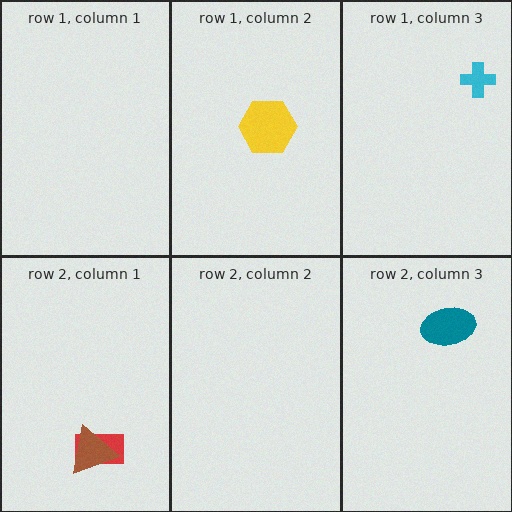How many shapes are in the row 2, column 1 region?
2.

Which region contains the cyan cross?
The row 1, column 3 region.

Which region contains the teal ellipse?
The row 2, column 3 region.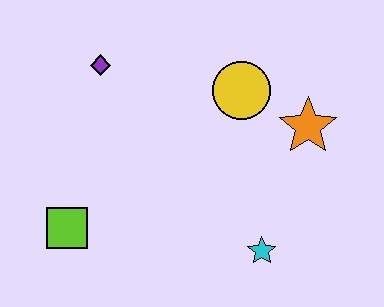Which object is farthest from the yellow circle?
The lime square is farthest from the yellow circle.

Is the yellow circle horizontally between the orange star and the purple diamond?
Yes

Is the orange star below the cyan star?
No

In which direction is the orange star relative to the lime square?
The orange star is to the right of the lime square.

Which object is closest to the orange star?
The yellow circle is closest to the orange star.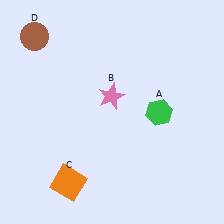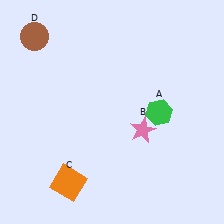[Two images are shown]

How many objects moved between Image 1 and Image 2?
1 object moved between the two images.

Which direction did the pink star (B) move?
The pink star (B) moved down.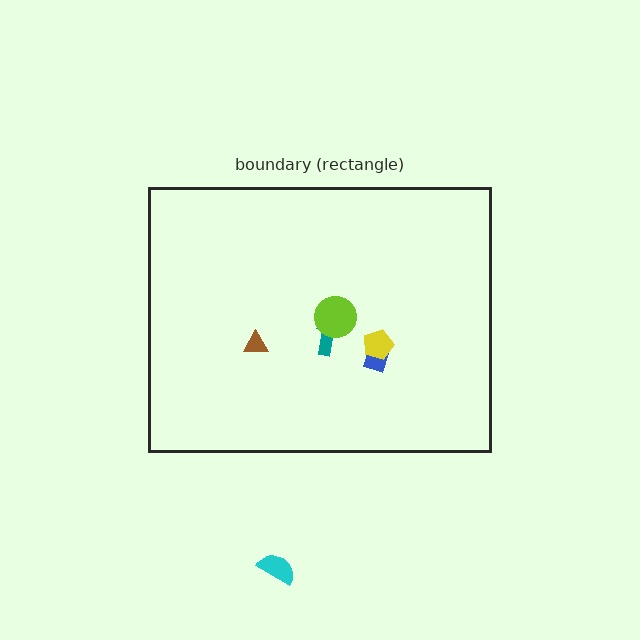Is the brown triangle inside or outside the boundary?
Inside.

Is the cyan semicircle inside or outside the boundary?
Outside.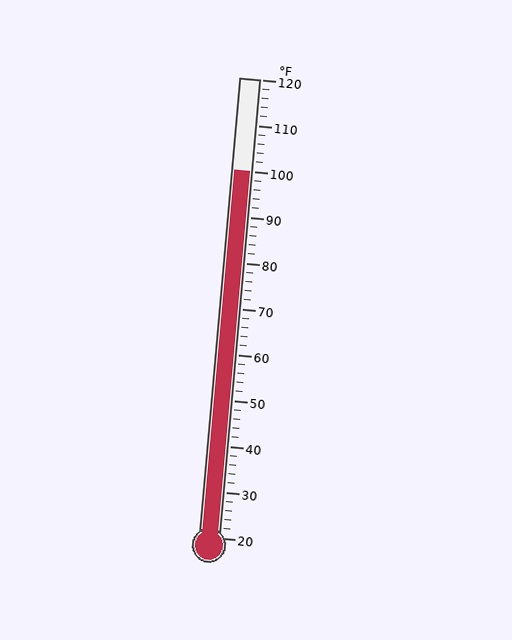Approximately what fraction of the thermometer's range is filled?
The thermometer is filled to approximately 80% of its range.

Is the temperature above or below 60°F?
The temperature is above 60°F.